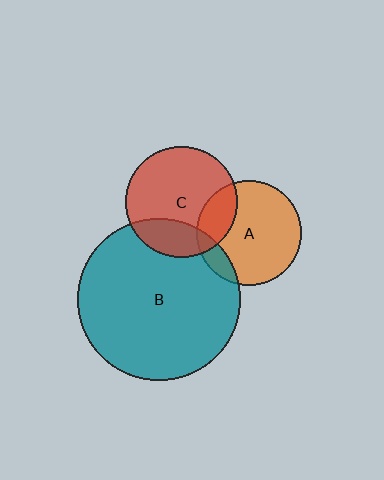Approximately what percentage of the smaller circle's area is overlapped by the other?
Approximately 20%.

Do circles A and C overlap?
Yes.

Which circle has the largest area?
Circle B (teal).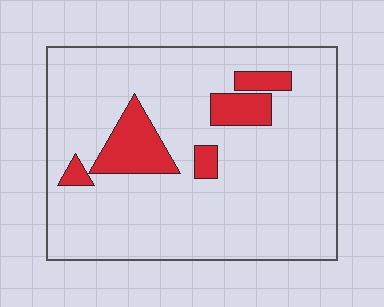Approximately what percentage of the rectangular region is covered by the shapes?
Approximately 15%.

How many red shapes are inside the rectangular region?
5.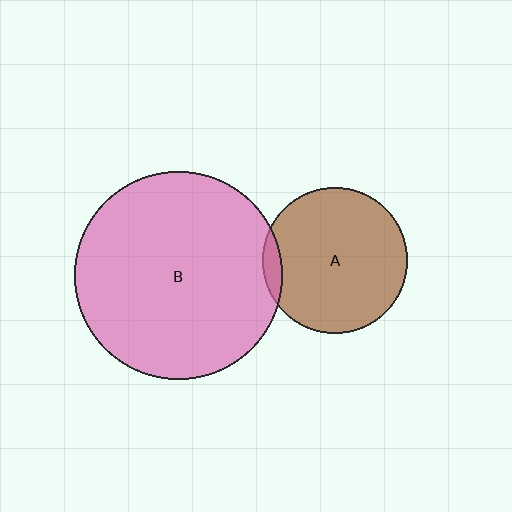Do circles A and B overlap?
Yes.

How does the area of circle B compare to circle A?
Approximately 2.0 times.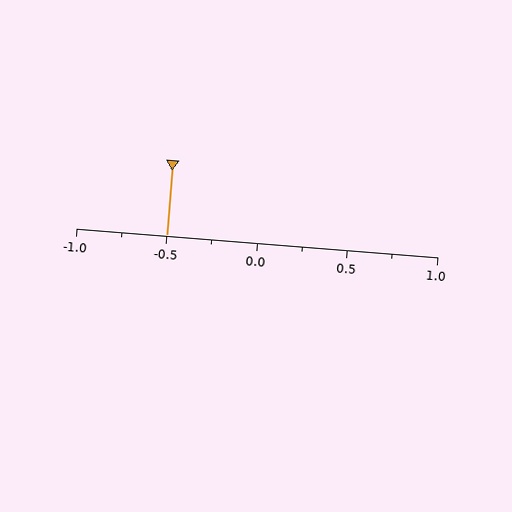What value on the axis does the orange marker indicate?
The marker indicates approximately -0.5.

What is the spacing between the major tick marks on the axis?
The major ticks are spaced 0.5 apart.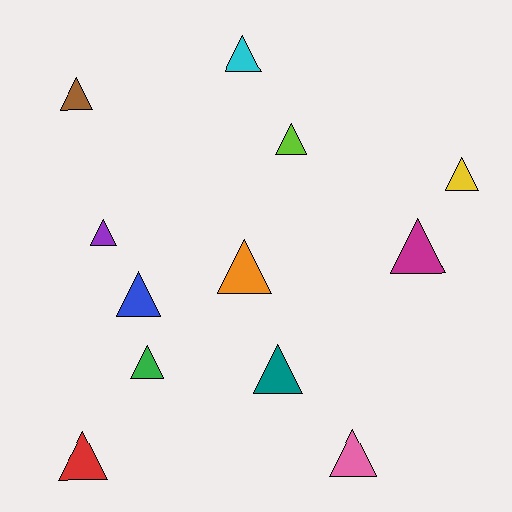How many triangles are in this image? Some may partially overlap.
There are 12 triangles.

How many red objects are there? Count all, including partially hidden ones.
There is 1 red object.